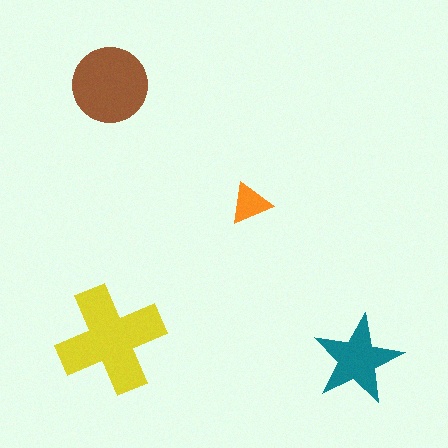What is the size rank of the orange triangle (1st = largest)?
4th.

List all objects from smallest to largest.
The orange triangle, the teal star, the brown circle, the yellow cross.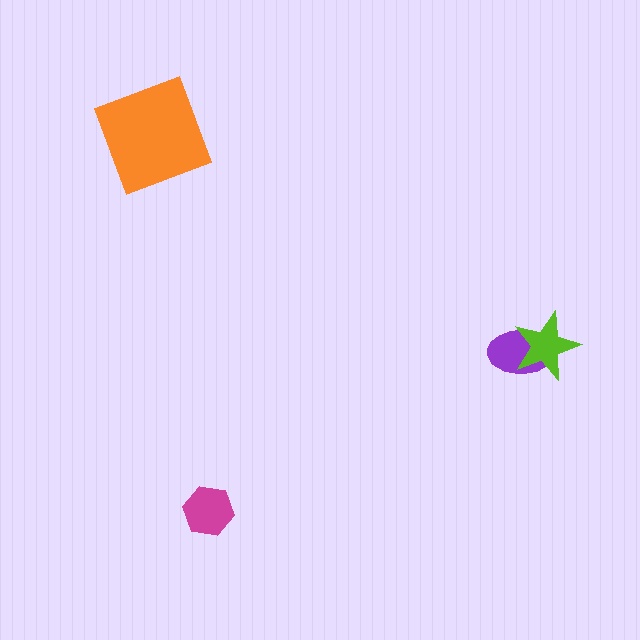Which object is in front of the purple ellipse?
The lime star is in front of the purple ellipse.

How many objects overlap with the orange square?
0 objects overlap with the orange square.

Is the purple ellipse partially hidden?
Yes, it is partially covered by another shape.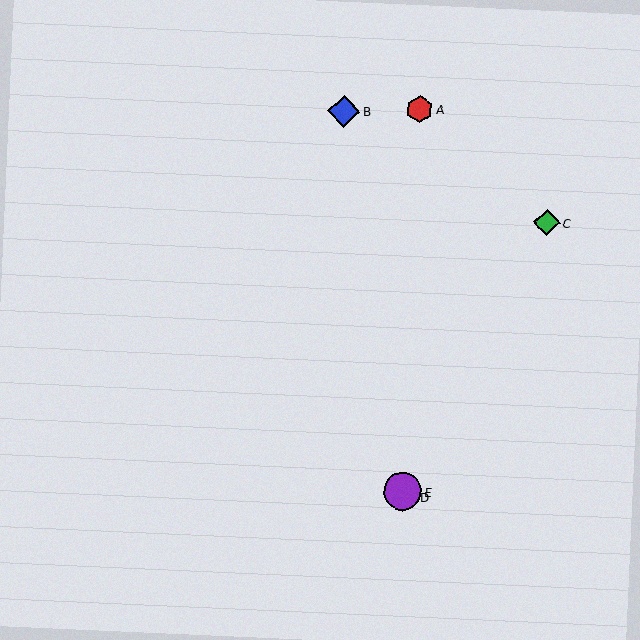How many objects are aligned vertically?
3 objects (A, D, E) are aligned vertically.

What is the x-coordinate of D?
Object D is at x≈402.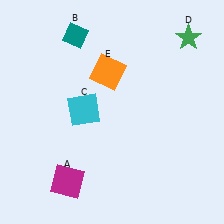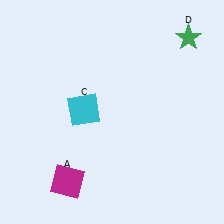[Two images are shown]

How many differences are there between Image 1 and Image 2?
There are 2 differences between the two images.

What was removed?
The teal diamond (B), the orange square (E) were removed in Image 2.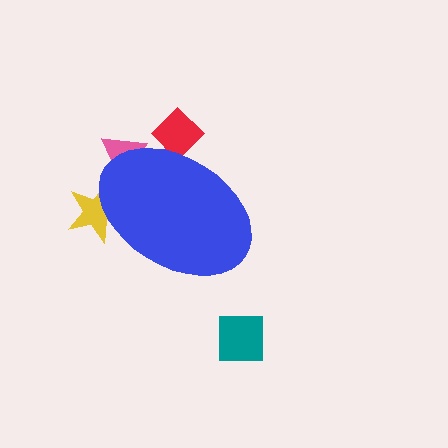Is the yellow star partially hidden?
Yes, the yellow star is partially hidden behind the blue ellipse.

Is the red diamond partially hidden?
Yes, the red diamond is partially hidden behind the blue ellipse.